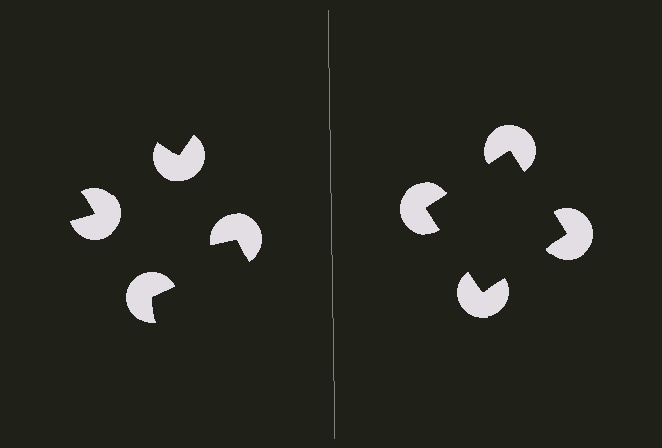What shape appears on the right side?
An illusory square.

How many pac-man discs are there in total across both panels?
8 — 4 on each side.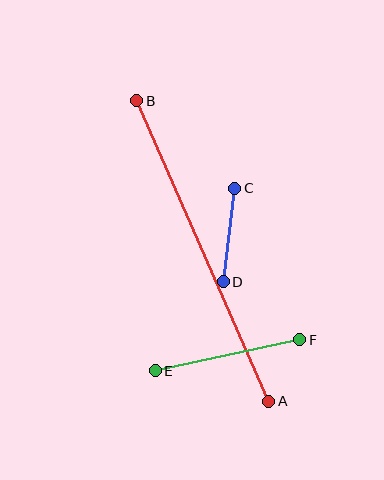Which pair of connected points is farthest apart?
Points A and B are farthest apart.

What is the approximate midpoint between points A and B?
The midpoint is at approximately (203, 251) pixels.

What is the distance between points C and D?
The distance is approximately 94 pixels.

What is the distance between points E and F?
The distance is approximately 148 pixels.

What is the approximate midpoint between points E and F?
The midpoint is at approximately (228, 355) pixels.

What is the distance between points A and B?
The distance is approximately 328 pixels.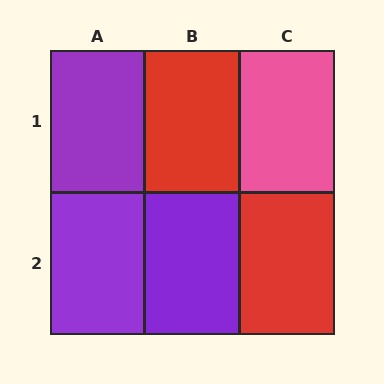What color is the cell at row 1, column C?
Pink.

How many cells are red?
2 cells are red.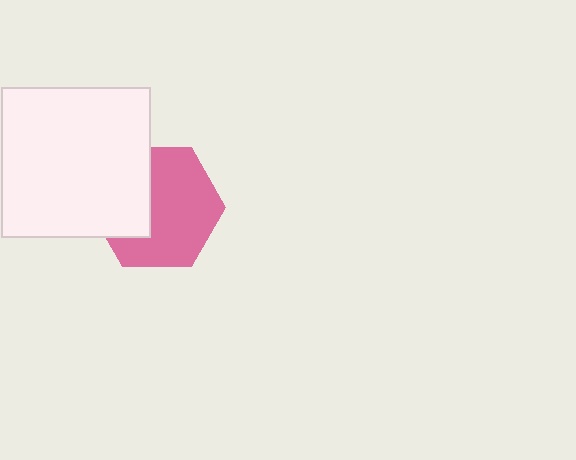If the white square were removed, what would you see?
You would see the complete pink hexagon.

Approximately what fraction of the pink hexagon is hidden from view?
Roughly 36% of the pink hexagon is hidden behind the white square.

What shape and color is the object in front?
The object in front is a white square.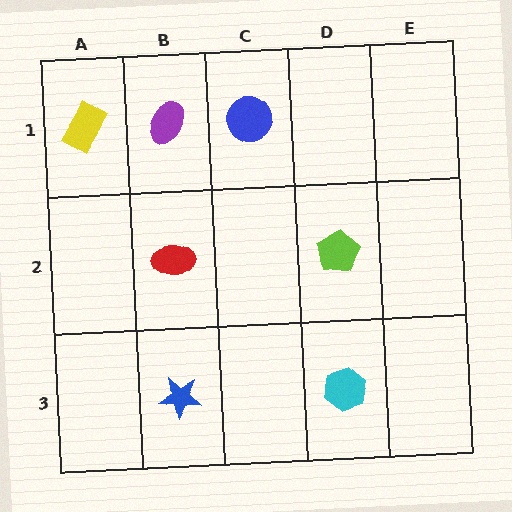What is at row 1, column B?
A purple ellipse.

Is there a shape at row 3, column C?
No, that cell is empty.